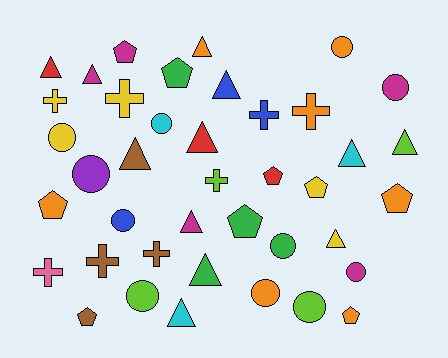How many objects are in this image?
There are 40 objects.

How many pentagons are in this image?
There are 9 pentagons.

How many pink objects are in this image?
There is 1 pink object.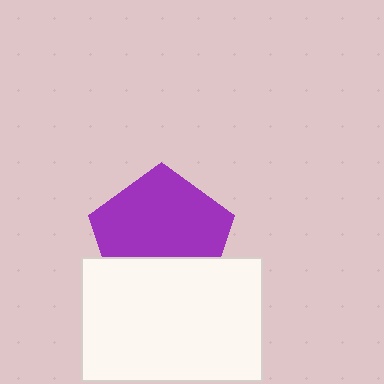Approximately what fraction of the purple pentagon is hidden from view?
Roughly 33% of the purple pentagon is hidden behind the white rectangle.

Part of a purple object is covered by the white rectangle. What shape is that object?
It is a pentagon.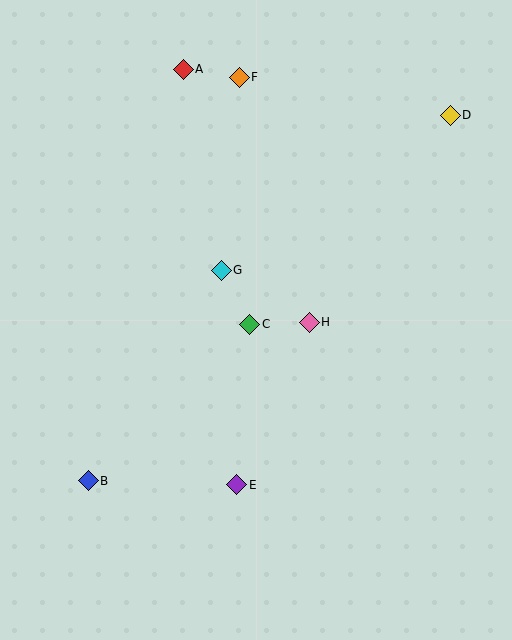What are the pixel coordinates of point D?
Point D is at (450, 115).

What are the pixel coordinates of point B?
Point B is at (88, 481).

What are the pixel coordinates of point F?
Point F is at (239, 77).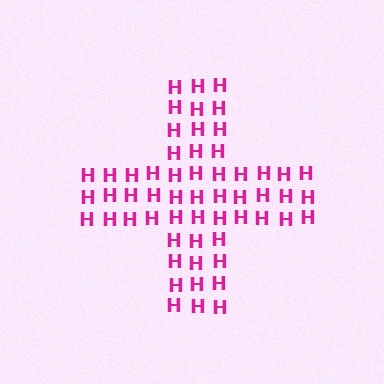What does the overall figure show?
The overall figure shows a cross.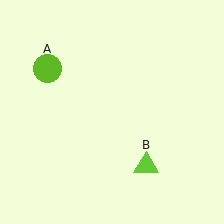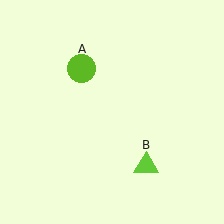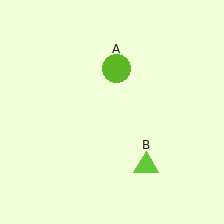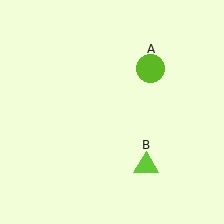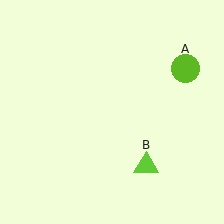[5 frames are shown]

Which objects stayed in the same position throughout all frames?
Lime triangle (object B) remained stationary.